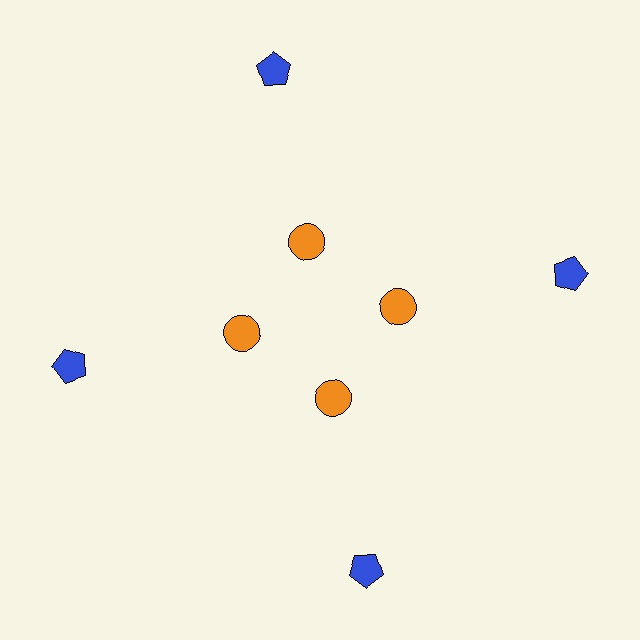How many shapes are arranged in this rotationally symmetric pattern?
There are 8 shapes, arranged in 4 groups of 2.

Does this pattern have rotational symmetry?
Yes, this pattern has 4-fold rotational symmetry. It looks the same after rotating 90 degrees around the center.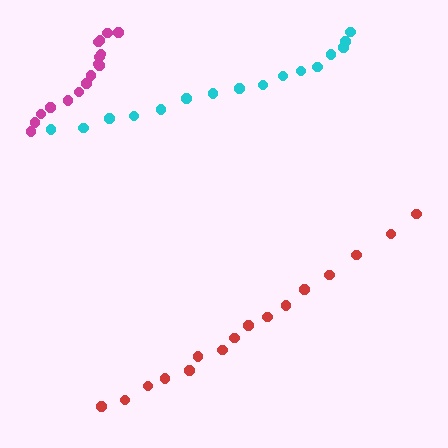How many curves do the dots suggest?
There are 3 distinct paths.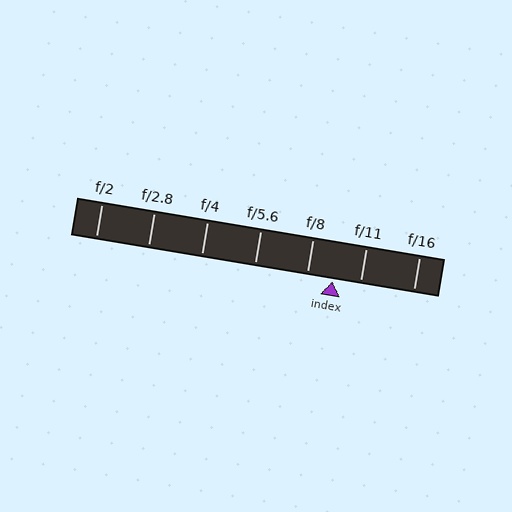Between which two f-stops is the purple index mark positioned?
The index mark is between f/8 and f/11.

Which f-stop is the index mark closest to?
The index mark is closest to f/8.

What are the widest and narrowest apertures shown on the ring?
The widest aperture shown is f/2 and the narrowest is f/16.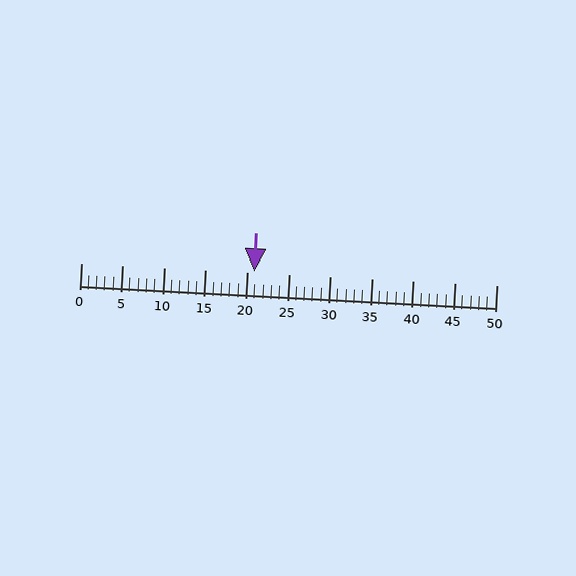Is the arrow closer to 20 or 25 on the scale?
The arrow is closer to 20.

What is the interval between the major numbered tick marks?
The major tick marks are spaced 5 units apart.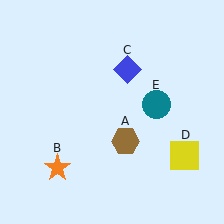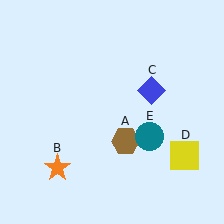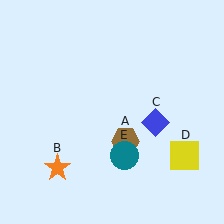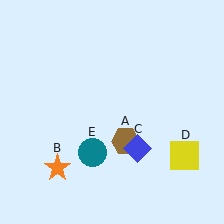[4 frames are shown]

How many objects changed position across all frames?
2 objects changed position: blue diamond (object C), teal circle (object E).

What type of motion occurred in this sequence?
The blue diamond (object C), teal circle (object E) rotated clockwise around the center of the scene.